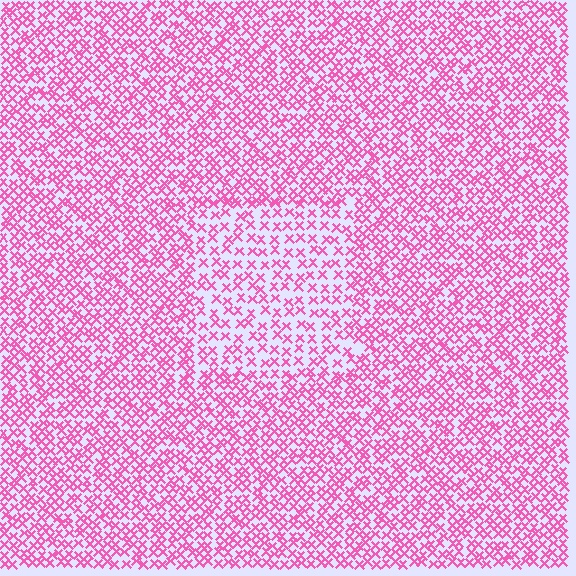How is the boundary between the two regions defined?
The boundary is defined by a change in element density (approximately 1.7x ratio). All elements are the same color, size, and shape.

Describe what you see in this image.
The image contains small pink elements arranged at two different densities. A rectangle-shaped region is visible where the elements are less densely packed than the surrounding area.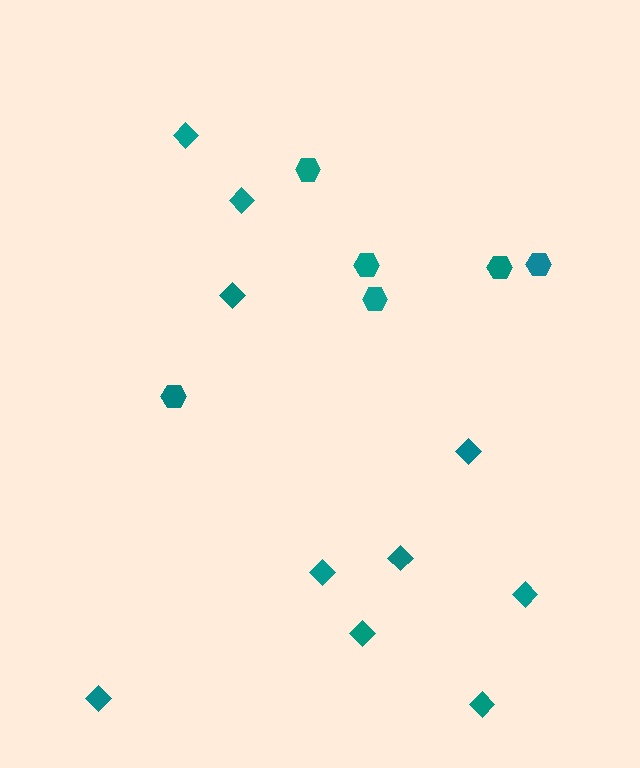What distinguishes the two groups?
There are 2 groups: one group of diamonds (10) and one group of hexagons (6).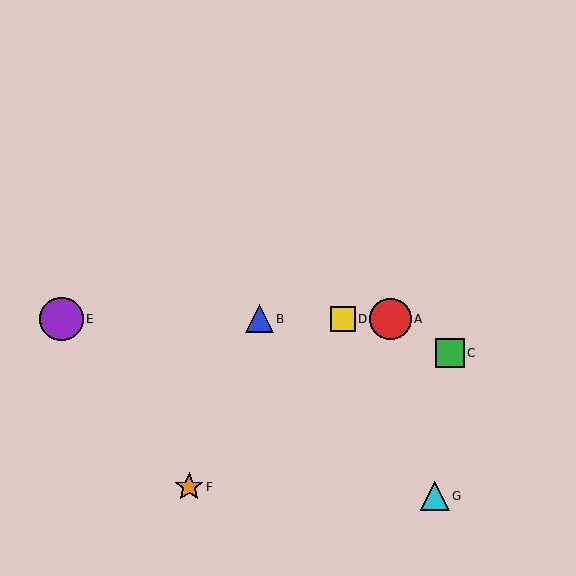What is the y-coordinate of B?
Object B is at y≈319.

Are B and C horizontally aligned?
No, B is at y≈319 and C is at y≈353.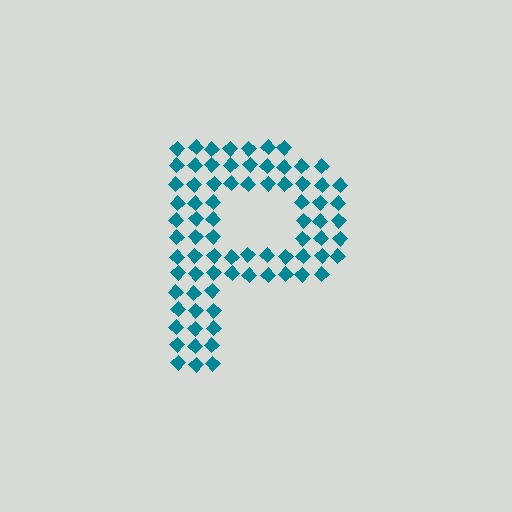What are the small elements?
The small elements are diamonds.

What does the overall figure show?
The overall figure shows the letter P.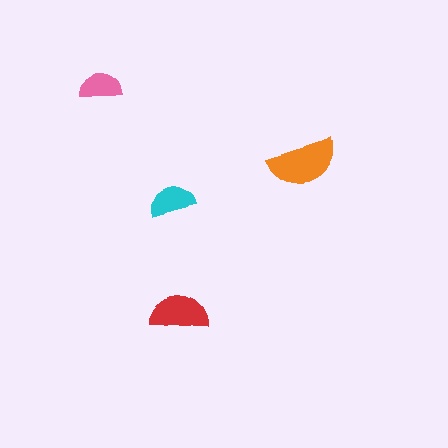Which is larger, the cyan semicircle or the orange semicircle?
The orange one.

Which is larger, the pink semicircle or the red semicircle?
The red one.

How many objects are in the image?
There are 4 objects in the image.